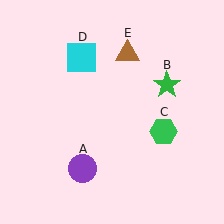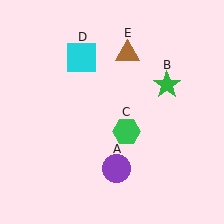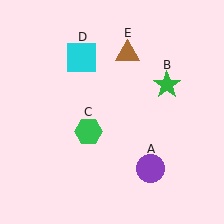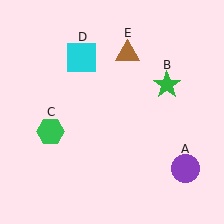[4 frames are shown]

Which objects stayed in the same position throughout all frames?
Green star (object B) and cyan square (object D) and brown triangle (object E) remained stationary.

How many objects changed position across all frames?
2 objects changed position: purple circle (object A), green hexagon (object C).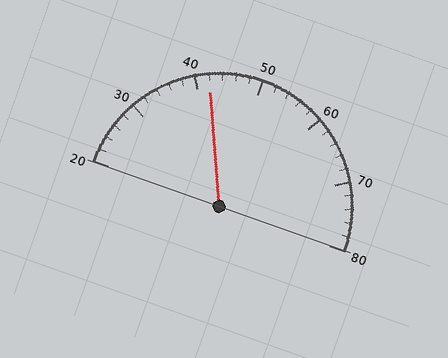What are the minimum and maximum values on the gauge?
The gauge ranges from 20 to 80.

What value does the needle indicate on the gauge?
The needle indicates approximately 42.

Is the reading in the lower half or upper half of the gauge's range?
The reading is in the lower half of the range (20 to 80).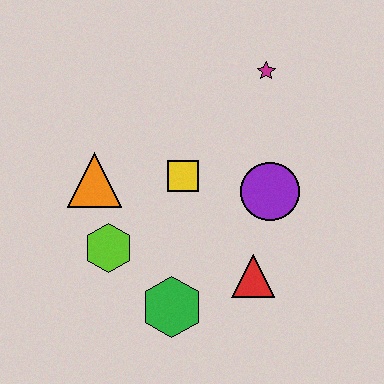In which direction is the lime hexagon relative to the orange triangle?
The lime hexagon is below the orange triangle.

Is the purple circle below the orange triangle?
Yes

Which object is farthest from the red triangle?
The magenta star is farthest from the red triangle.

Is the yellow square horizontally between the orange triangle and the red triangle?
Yes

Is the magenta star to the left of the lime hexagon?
No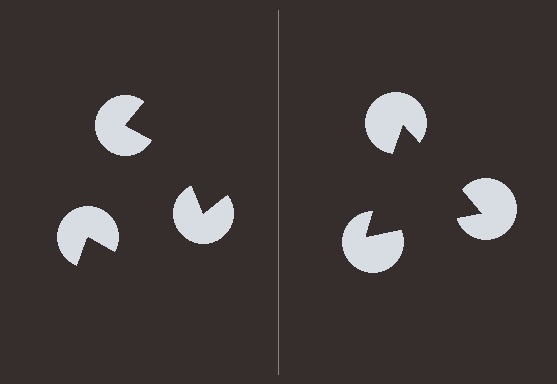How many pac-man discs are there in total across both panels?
6 — 3 on each side.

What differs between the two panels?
The pac-man discs are positioned identically on both sides; only the wedge orientations differ. On the right they align to a triangle; on the left they are misaligned.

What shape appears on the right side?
An illusory triangle.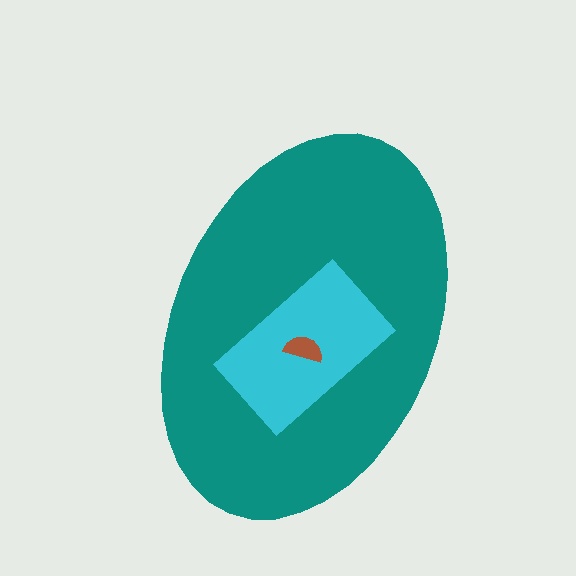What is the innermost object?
The brown semicircle.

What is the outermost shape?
The teal ellipse.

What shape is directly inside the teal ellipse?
The cyan rectangle.